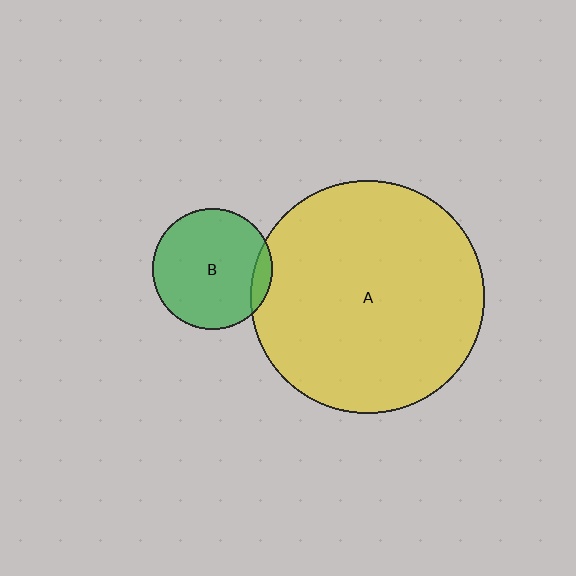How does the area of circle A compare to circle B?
Approximately 3.8 times.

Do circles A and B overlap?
Yes.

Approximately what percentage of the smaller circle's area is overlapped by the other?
Approximately 10%.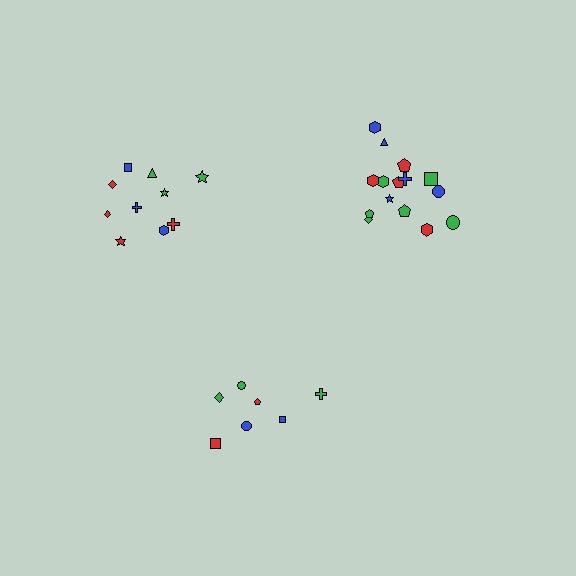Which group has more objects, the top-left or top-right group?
The top-right group.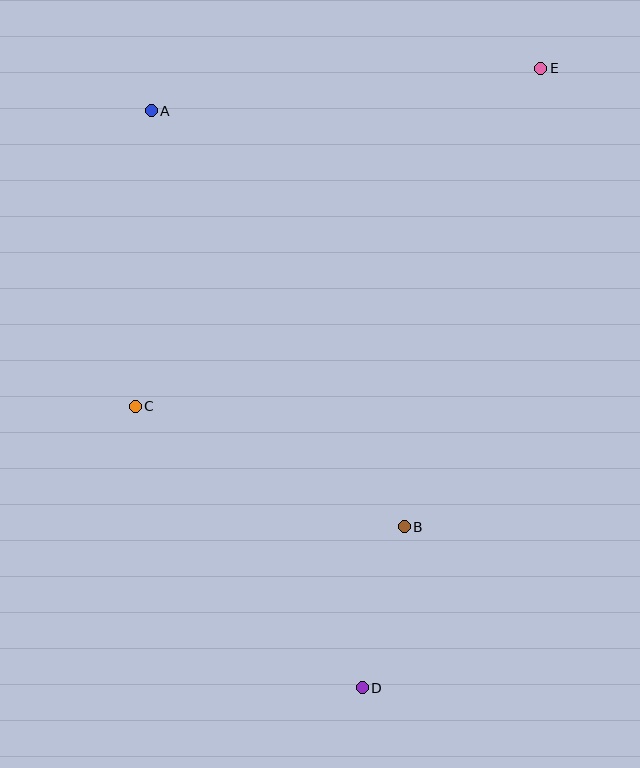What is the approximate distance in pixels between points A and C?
The distance between A and C is approximately 296 pixels.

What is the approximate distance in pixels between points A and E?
The distance between A and E is approximately 392 pixels.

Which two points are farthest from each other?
Points D and E are farthest from each other.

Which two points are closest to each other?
Points B and D are closest to each other.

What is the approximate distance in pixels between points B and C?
The distance between B and C is approximately 295 pixels.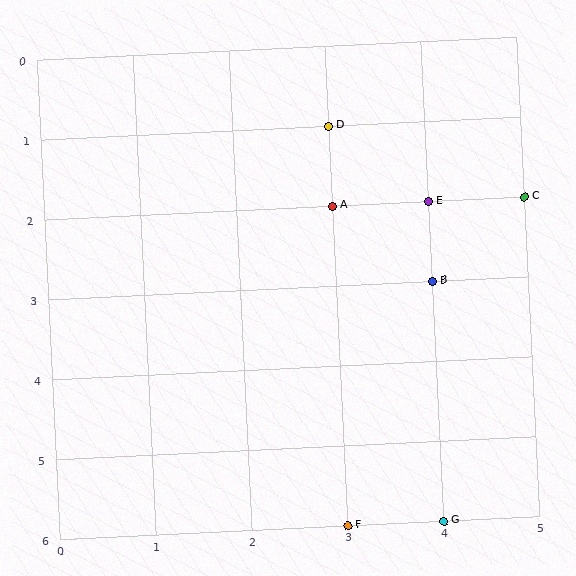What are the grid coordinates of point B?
Point B is at grid coordinates (4, 3).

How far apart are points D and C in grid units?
Points D and C are 2 columns and 1 row apart (about 2.2 grid units diagonally).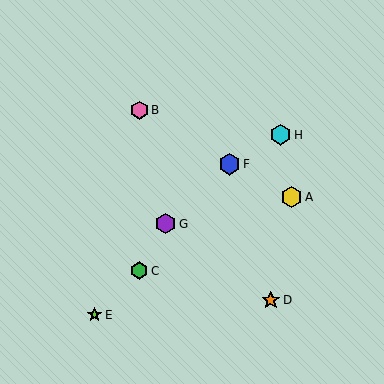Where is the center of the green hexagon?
The center of the green hexagon is at (139, 271).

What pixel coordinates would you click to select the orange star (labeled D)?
Click at (271, 300) to select the orange star D.